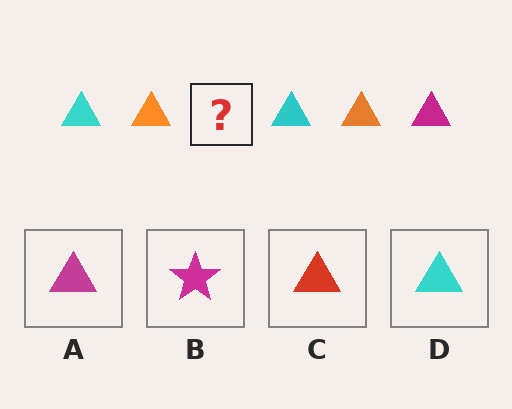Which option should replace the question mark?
Option A.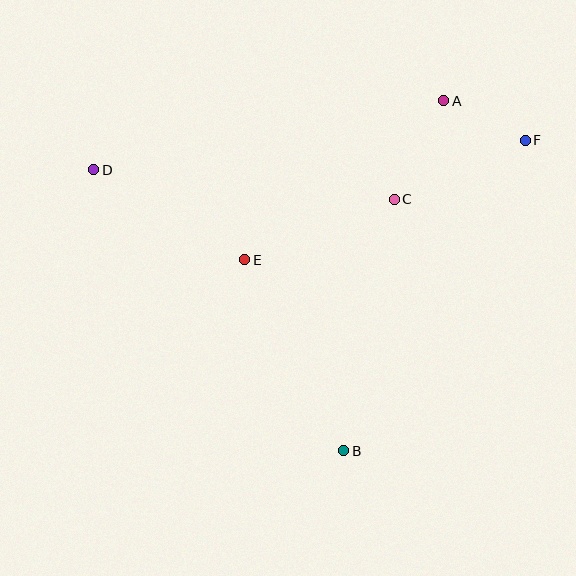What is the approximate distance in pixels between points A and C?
The distance between A and C is approximately 110 pixels.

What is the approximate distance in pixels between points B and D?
The distance between B and D is approximately 376 pixels.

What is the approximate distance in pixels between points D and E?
The distance between D and E is approximately 176 pixels.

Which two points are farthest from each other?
Points D and F are farthest from each other.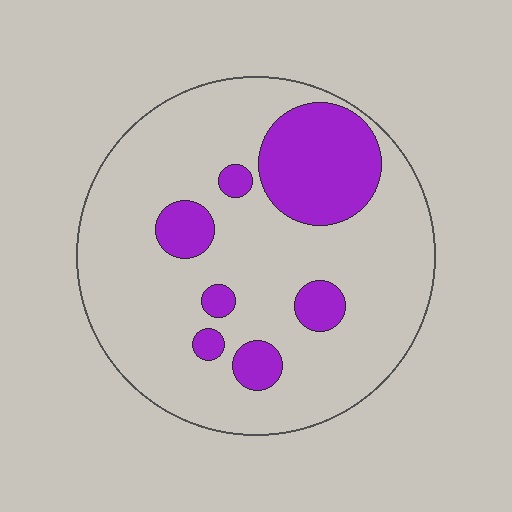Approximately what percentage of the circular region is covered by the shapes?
Approximately 20%.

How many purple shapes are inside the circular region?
7.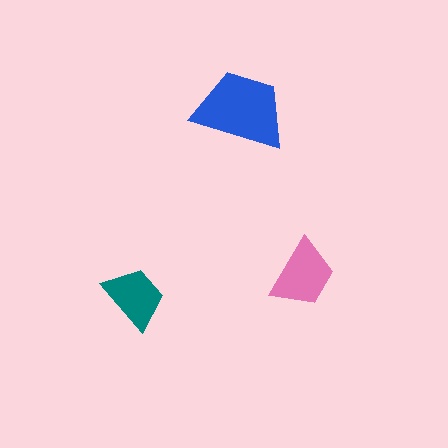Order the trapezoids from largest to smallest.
the blue one, the pink one, the teal one.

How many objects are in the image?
There are 3 objects in the image.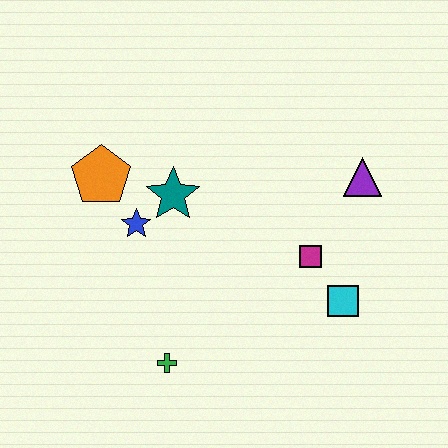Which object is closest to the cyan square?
The magenta square is closest to the cyan square.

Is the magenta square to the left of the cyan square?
Yes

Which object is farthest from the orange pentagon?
The cyan square is farthest from the orange pentagon.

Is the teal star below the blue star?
No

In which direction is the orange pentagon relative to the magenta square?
The orange pentagon is to the left of the magenta square.